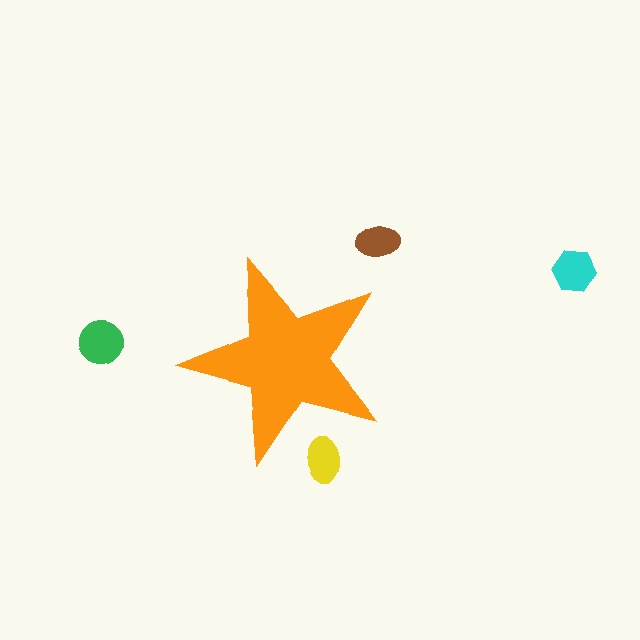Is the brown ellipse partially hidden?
No, the brown ellipse is fully visible.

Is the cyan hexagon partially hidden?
No, the cyan hexagon is fully visible.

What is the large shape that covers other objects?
An orange star.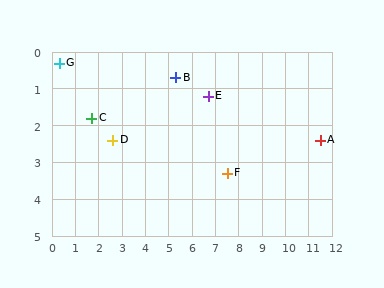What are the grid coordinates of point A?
Point A is at approximately (11.5, 2.4).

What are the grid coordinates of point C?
Point C is at approximately (1.7, 1.8).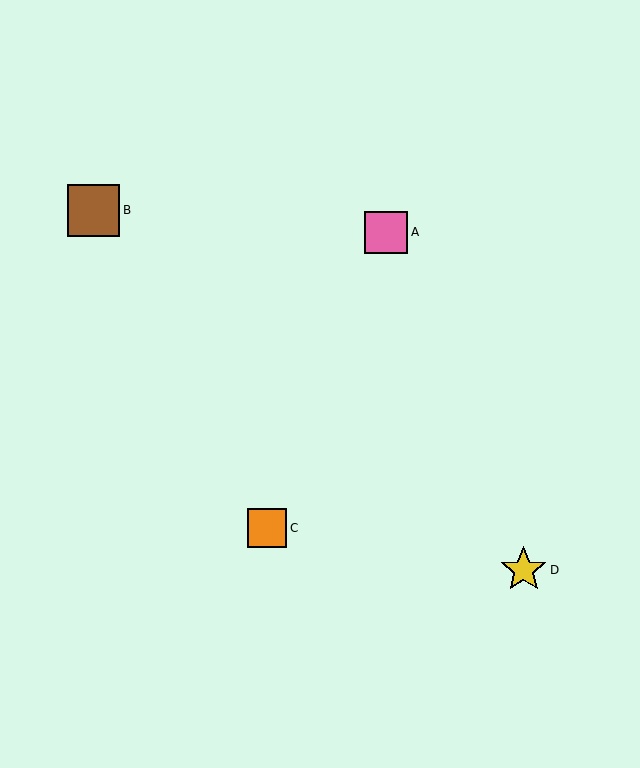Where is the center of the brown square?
The center of the brown square is at (94, 210).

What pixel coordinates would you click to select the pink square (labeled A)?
Click at (386, 232) to select the pink square A.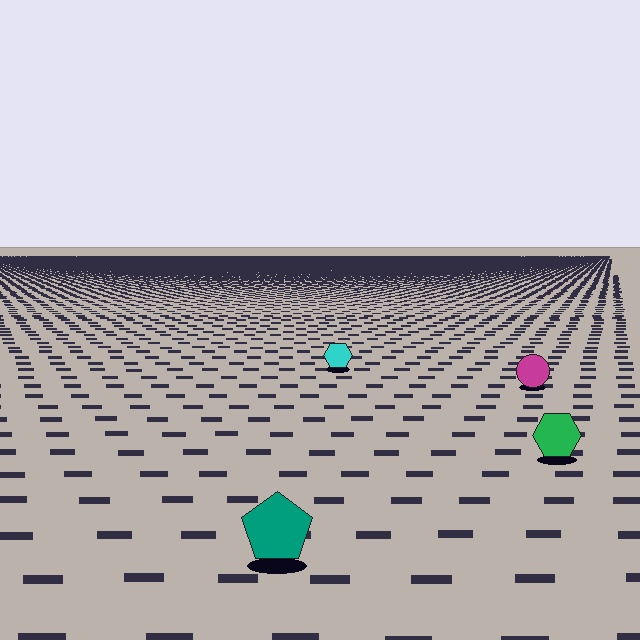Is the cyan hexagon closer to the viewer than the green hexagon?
No. The green hexagon is closer — you can tell from the texture gradient: the ground texture is coarser near it.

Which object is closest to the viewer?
The teal pentagon is closest. The texture marks near it are larger and more spread out.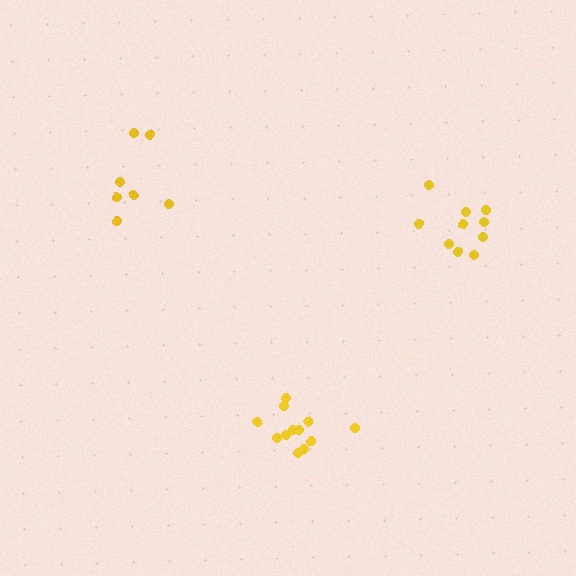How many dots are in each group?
Group 1: 10 dots, Group 2: 12 dots, Group 3: 7 dots (29 total).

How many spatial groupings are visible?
There are 3 spatial groupings.